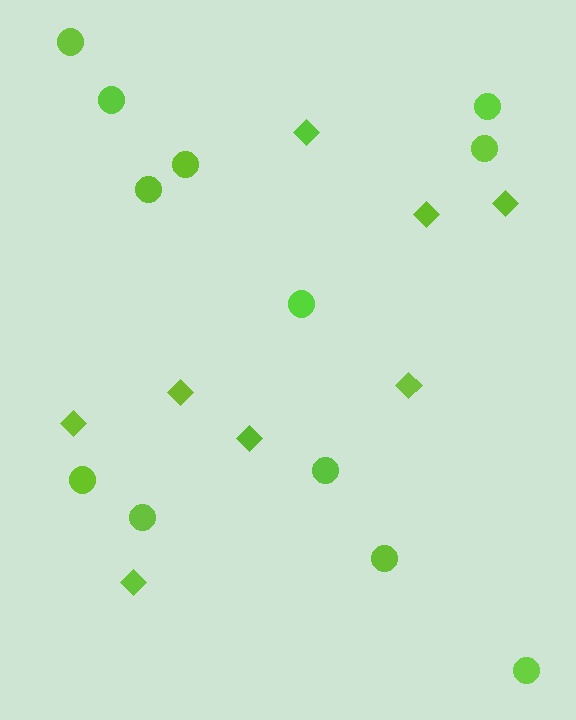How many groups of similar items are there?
There are 2 groups: one group of circles (12) and one group of diamonds (8).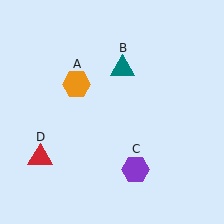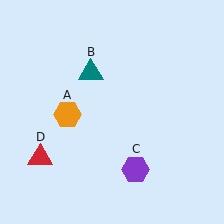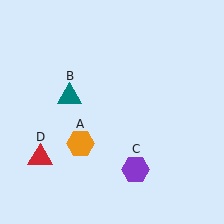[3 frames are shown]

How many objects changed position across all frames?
2 objects changed position: orange hexagon (object A), teal triangle (object B).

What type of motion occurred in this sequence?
The orange hexagon (object A), teal triangle (object B) rotated counterclockwise around the center of the scene.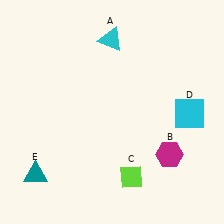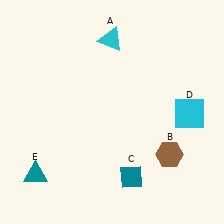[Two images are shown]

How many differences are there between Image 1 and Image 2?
There are 2 differences between the two images.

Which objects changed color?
B changed from magenta to brown. C changed from lime to teal.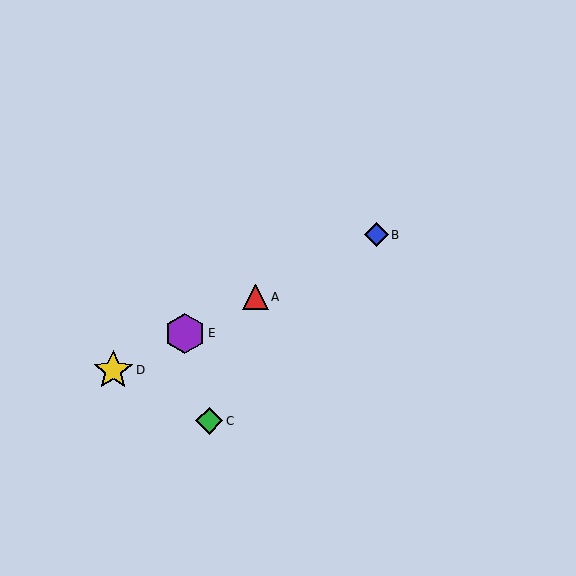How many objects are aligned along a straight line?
4 objects (A, B, D, E) are aligned along a straight line.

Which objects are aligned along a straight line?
Objects A, B, D, E are aligned along a straight line.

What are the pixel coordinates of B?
Object B is at (376, 235).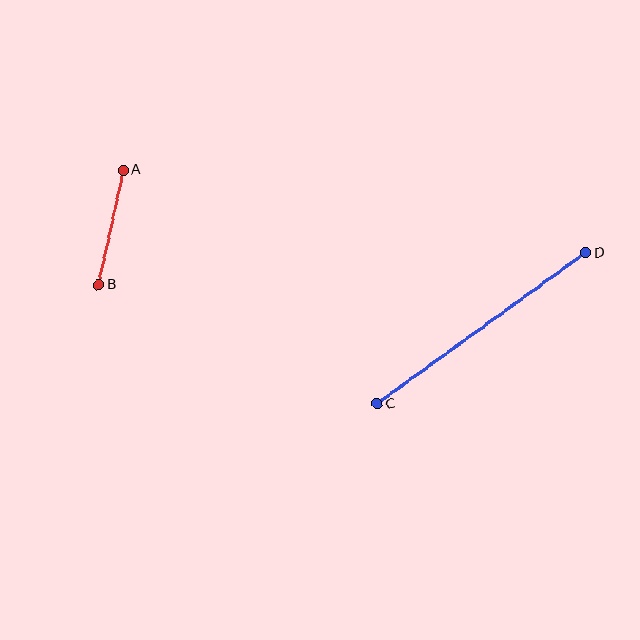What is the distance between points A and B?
The distance is approximately 117 pixels.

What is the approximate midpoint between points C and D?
The midpoint is at approximately (481, 328) pixels.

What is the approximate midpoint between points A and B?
The midpoint is at approximately (111, 227) pixels.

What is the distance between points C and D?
The distance is approximately 257 pixels.